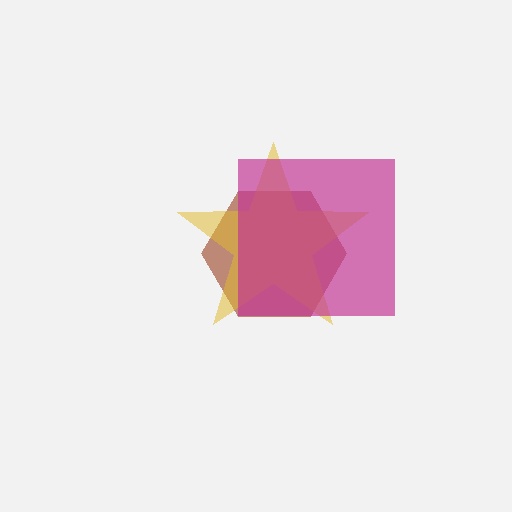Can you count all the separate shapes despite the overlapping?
Yes, there are 3 separate shapes.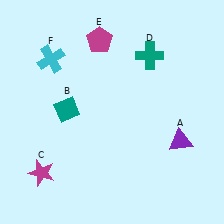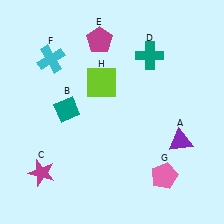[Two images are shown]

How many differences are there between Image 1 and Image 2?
There are 2 differences between the two images.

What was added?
A pink pentagon (G), a lime square (H) were added in Image 2.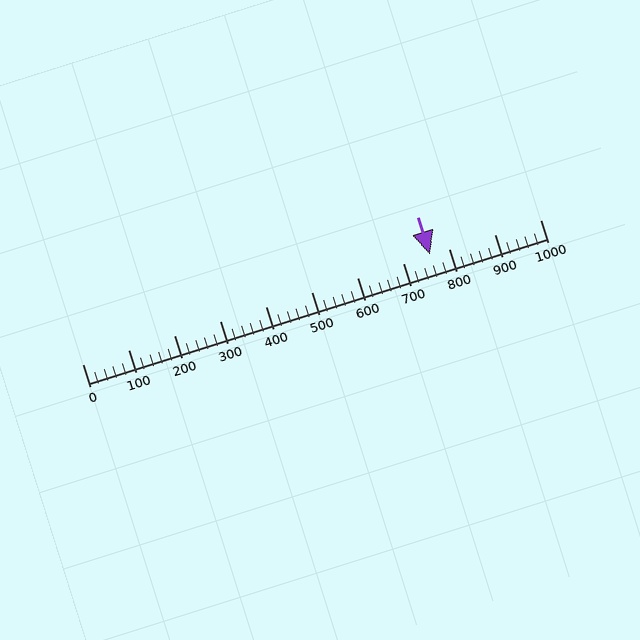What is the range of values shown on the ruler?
The ruler shows values from 0 to 1000.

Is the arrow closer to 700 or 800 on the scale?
The arrow is closer to 800.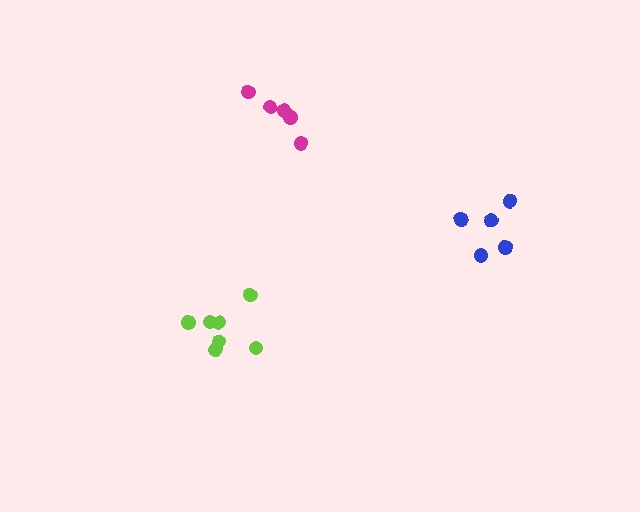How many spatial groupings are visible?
There are 3 spatial groupings.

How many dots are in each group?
Group 1: 5 dots, Group 2: 7 dots, Group 3: 5 dots (17 total).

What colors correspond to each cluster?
The clusters are colored: blue, lime, magenta.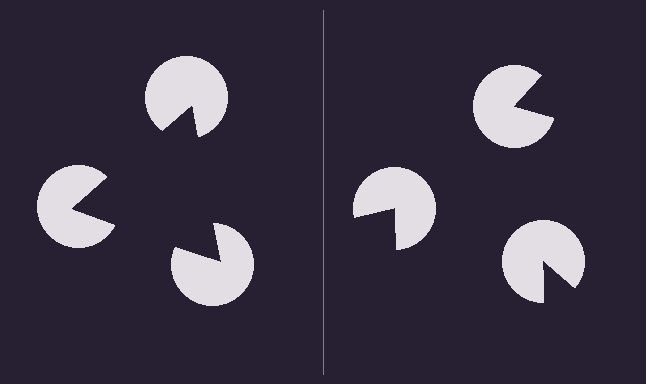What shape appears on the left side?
An illusory triangle.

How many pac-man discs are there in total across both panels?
6 — 3 on each side.